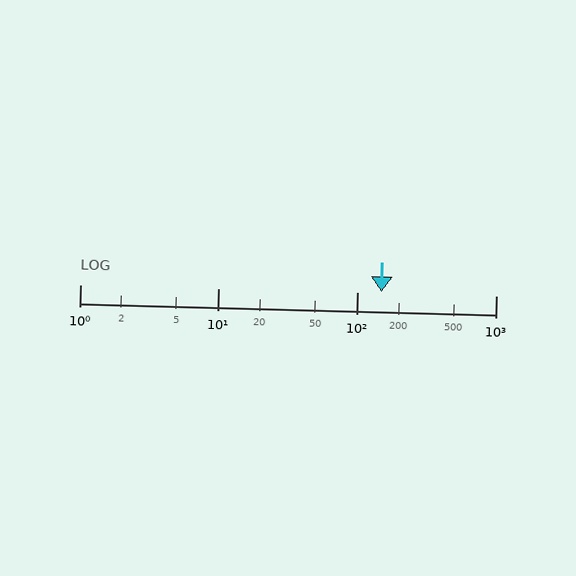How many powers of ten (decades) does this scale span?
The scale spans 3 decades, from 1 to 1000.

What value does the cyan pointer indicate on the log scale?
The pointer indicates approximately 150.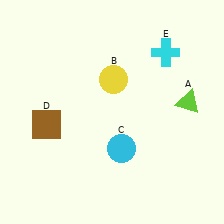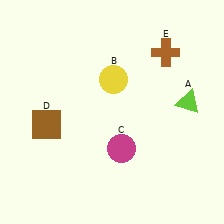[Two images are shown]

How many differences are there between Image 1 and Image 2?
There are 2 differences between the two images.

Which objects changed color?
C changed from cyan to magenta. E changed from cyan to brown.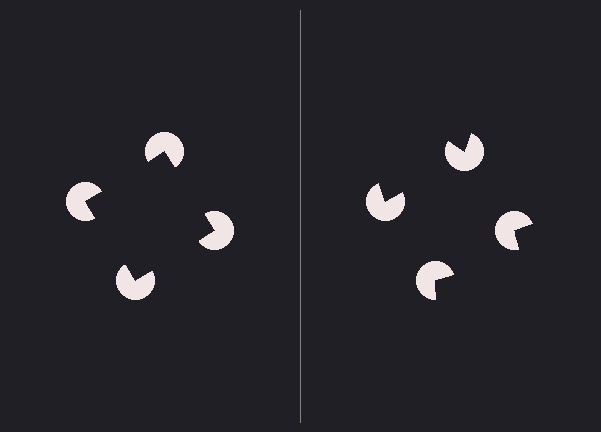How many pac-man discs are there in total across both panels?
8 — 4 on each side.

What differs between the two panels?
The pac-man discs are positioned identically on both sides; only the wedge orientations differ. On the left they align to a square; on the right they are misaligned.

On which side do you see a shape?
An illusory square appears on the left side. On the right side the wedge cuts are rotated, so no coherent shape forms.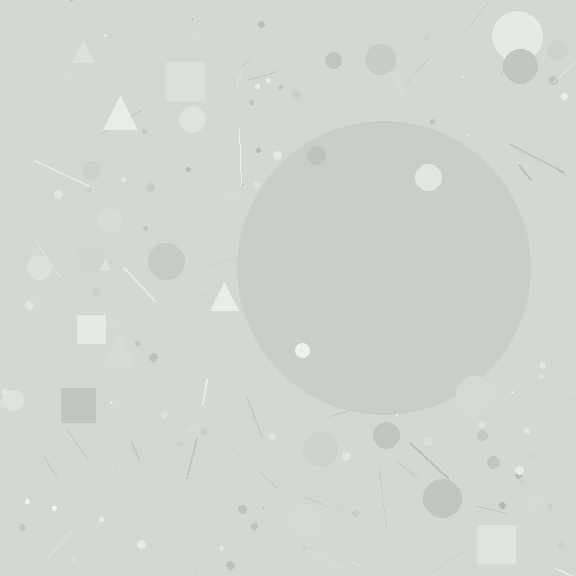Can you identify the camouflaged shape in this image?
The camouflaged shape is a circle.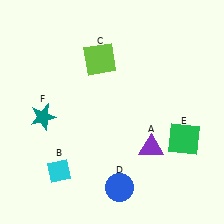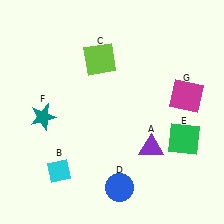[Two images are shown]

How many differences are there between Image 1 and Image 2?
There is 1 difference between the two images.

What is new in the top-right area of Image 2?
A magenta square (G) was added in the top-right area of Image 2.